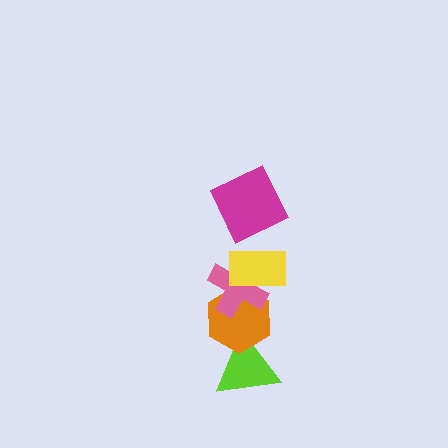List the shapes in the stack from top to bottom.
From top to bottom: the magenta square, the yellow rectangle, the pink cross, the orange hexagon, the lime triangle.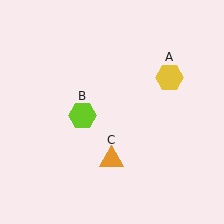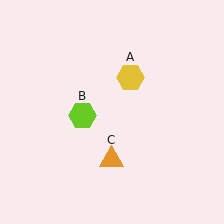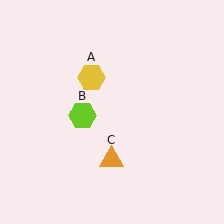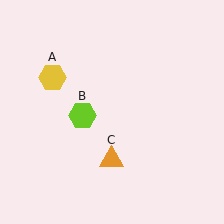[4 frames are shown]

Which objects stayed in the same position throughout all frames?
Lime hexagon (object B) and orange triangle (object C) remained stationary.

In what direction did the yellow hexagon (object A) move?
The yellow hexagon (object A) moved left.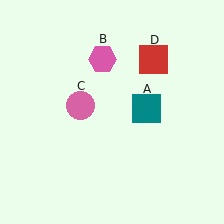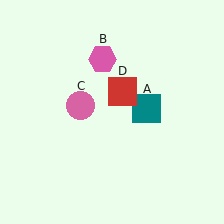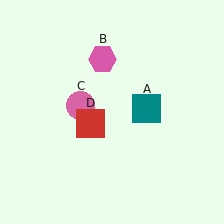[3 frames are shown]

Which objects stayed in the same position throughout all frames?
Teal square (object A) and pink hexagon (object B) and pink circle (object C) remained stationary.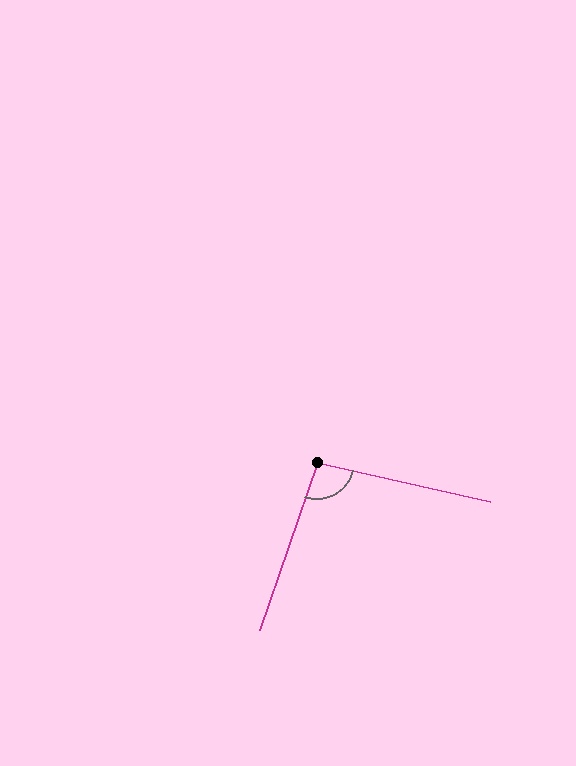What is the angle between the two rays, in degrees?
Approximately 96 degrees.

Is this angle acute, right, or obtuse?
It is obtuse.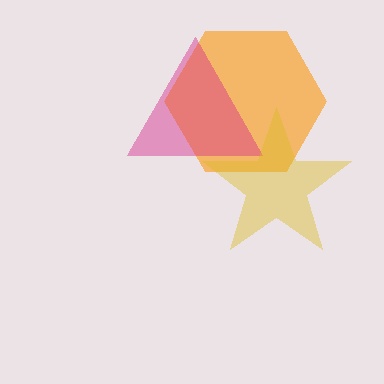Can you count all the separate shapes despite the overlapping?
Yes, there are 3 separate shapes.